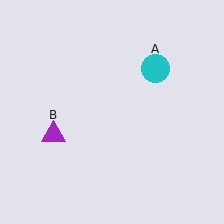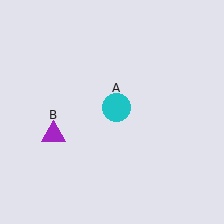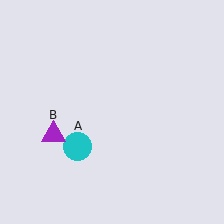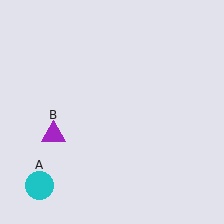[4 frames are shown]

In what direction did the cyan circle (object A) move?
The cyan circle (object A) moved down and to the left.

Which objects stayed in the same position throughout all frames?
Purple triangle (object B) remained stationary.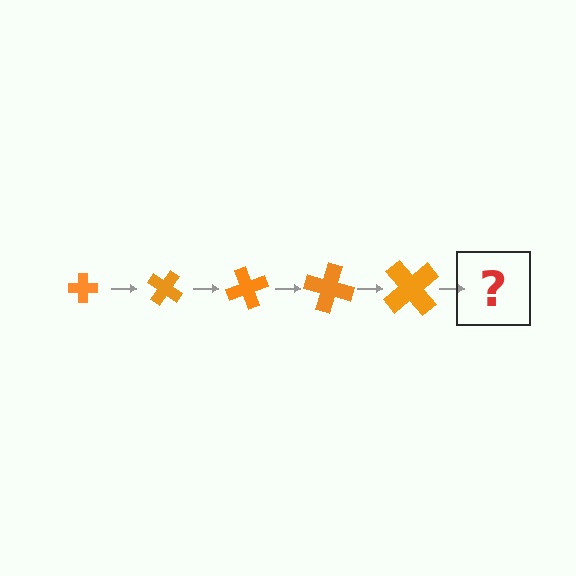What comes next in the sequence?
The next element should be a cross, larger than the previous one and rotated 175 degrees from the start.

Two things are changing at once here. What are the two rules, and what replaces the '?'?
The two rules are that the cross grows larger each step and it rotates 35 degrees each step. The '?' should be a cross, larger than the previous one and rotated 175 degrees from the start.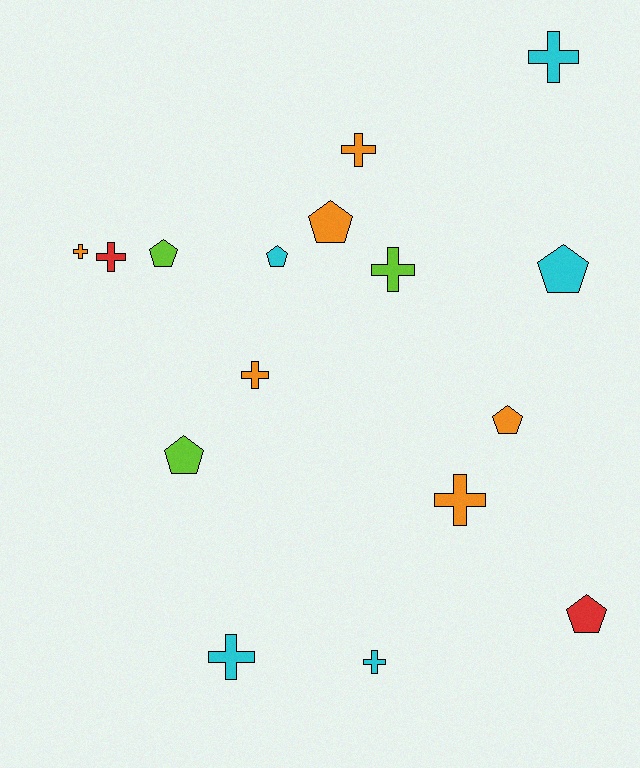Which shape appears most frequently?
Cross, with 9 objects.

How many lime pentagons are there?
There are 2 lime pentagons.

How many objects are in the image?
There are 16 objects.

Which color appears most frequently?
Orange, with 6 objects.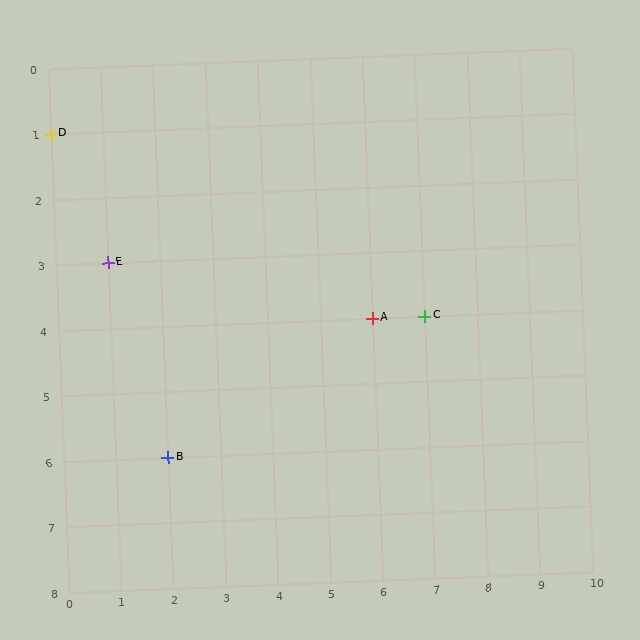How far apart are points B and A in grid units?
Points B and A are 4 columns and 2 rows apart (about 4.5 grid units diagonally).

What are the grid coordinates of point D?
Point D is at grid coordinates (0, 1).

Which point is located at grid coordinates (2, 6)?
Point B is at (2, 6).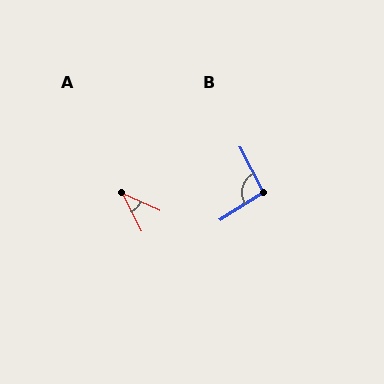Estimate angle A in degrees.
Approximately 39 degrees.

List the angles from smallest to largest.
A (39°), B (95°).